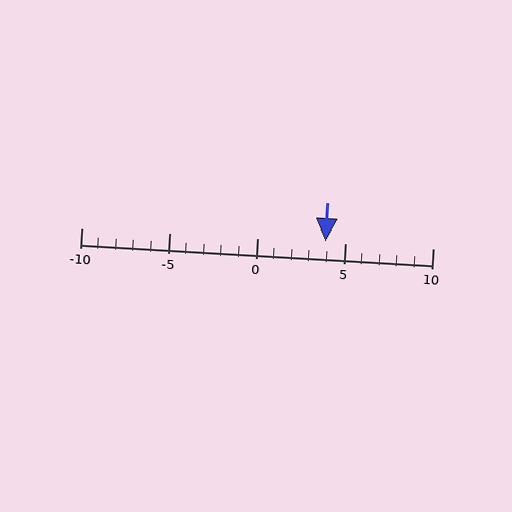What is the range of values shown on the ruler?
The ruler shows values from -10 to 10.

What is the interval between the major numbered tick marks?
The major tick marks are spaced 5 units apart.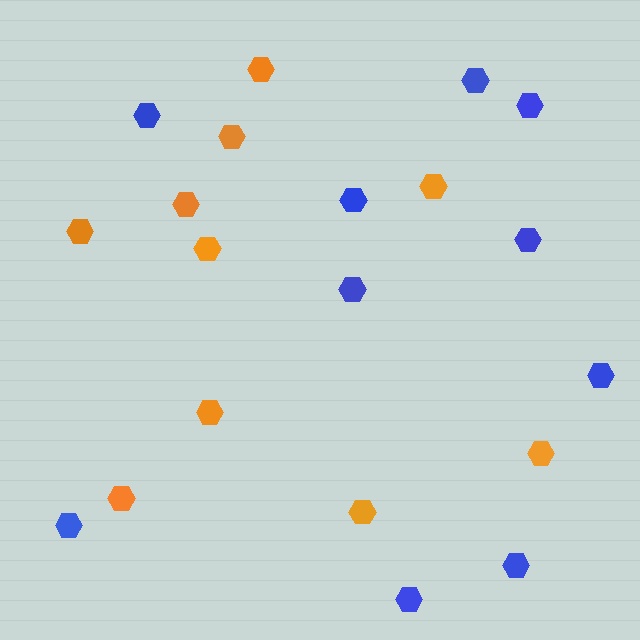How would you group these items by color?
There are 2 groups: one group of orange hexagons (10) and one group of blue hexagons (10).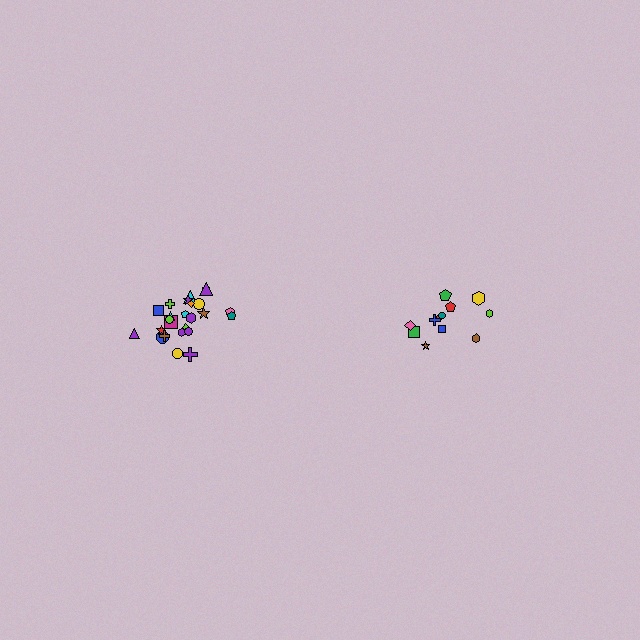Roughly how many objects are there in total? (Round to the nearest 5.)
Roughly 35 objects in total.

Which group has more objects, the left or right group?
The left group.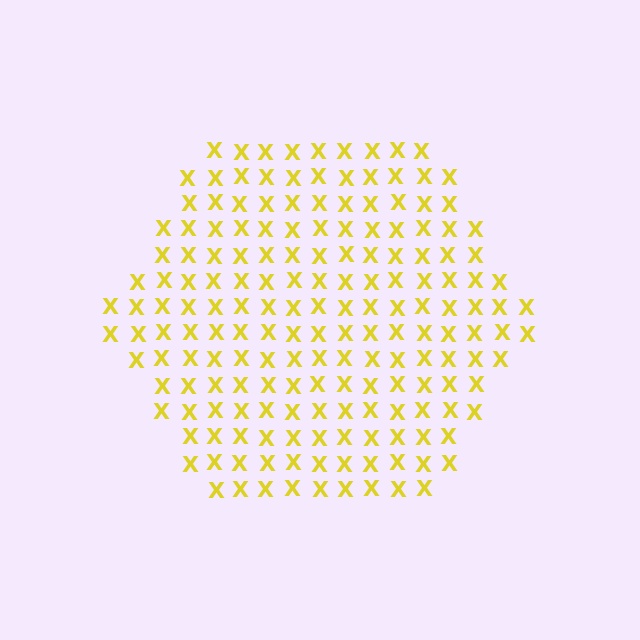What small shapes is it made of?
It is made of small letter X's.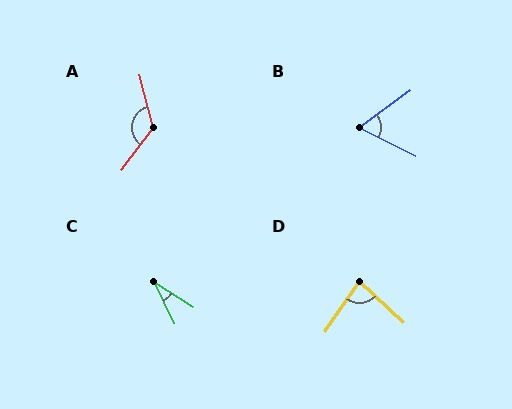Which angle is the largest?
A, at approximately 128 degrees.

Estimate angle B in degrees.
Approximately 63 degrees.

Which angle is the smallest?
C, at approximately 31 degrees.